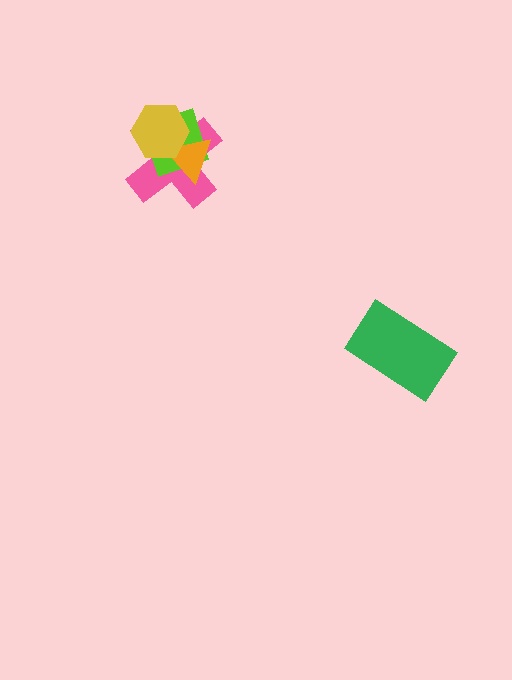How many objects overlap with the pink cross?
3 objects overlap with the pink cross.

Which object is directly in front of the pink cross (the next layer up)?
The lime square is directly in front of the pink cross.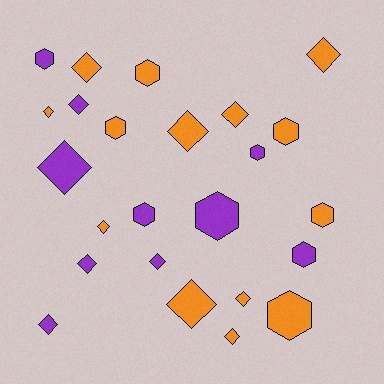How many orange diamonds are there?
There are 9 orange diamonds.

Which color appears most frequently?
Orange, with 14 objects.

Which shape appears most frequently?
Diamond, with 14 objects.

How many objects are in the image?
There are 24 objects.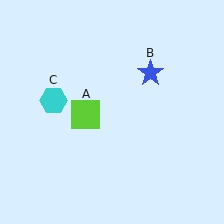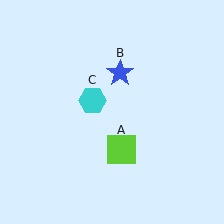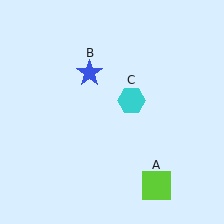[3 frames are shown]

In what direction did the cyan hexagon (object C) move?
The cyan hexagon (object C) moved right.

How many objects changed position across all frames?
3 objects changed position: lime square (object A), blue star (object B), cyan hexagon (object C).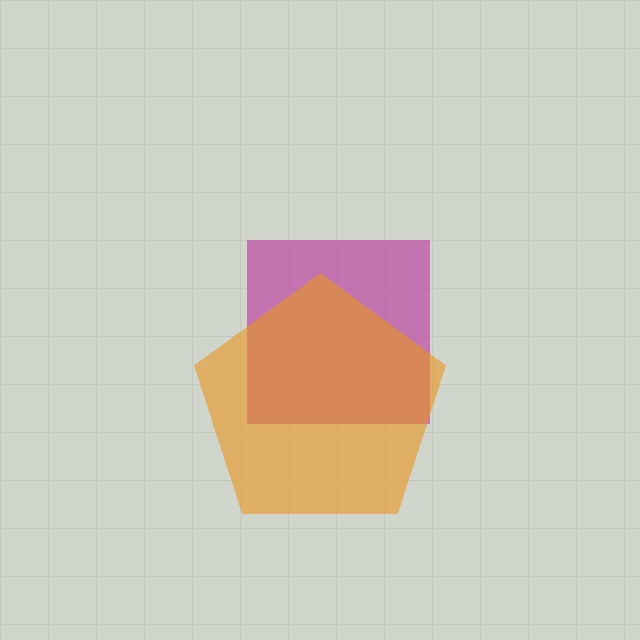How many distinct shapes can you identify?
There are 2 distinct shapes: a magenta square, an orange pentagon.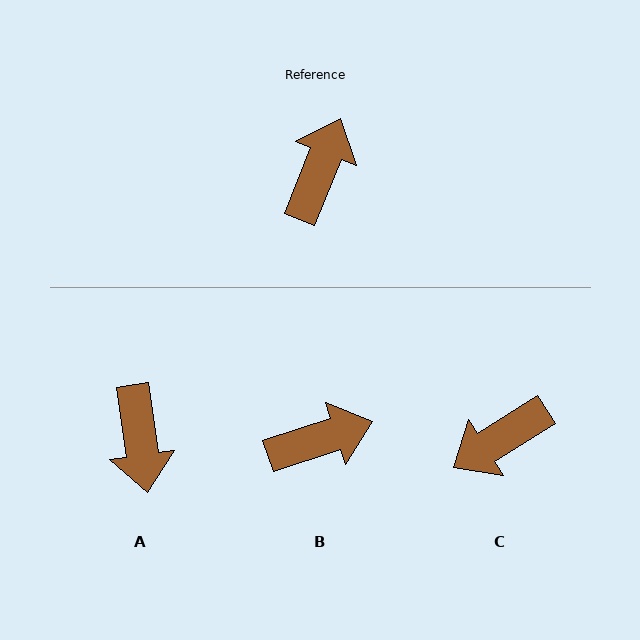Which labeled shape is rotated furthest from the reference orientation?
A, about 150 degrees away.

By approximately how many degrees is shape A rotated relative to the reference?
Approximately 150 degrees clockwise.